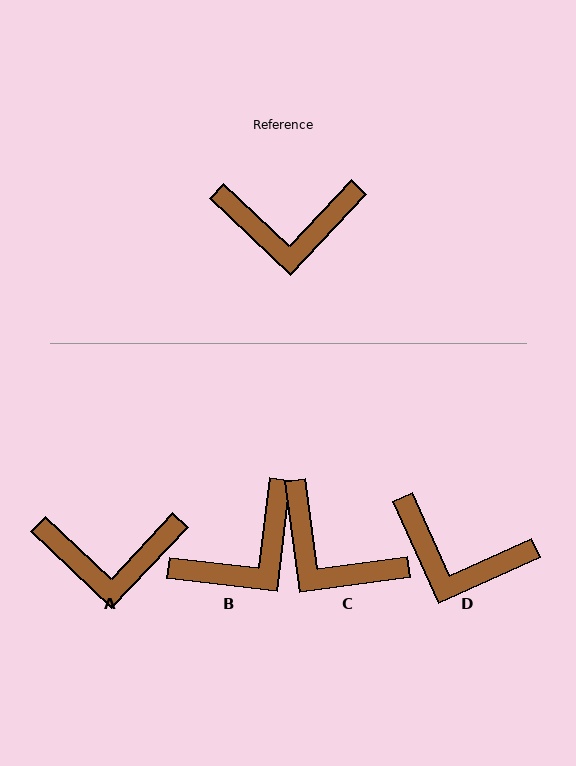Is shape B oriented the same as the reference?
No, it is off by about 37 degrees.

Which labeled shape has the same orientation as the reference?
A.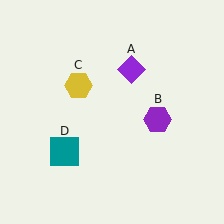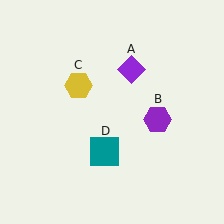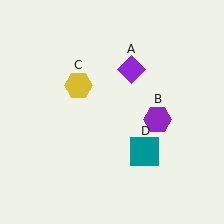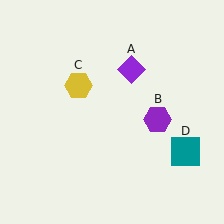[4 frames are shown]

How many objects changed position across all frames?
1 object changed position: teal square (object D).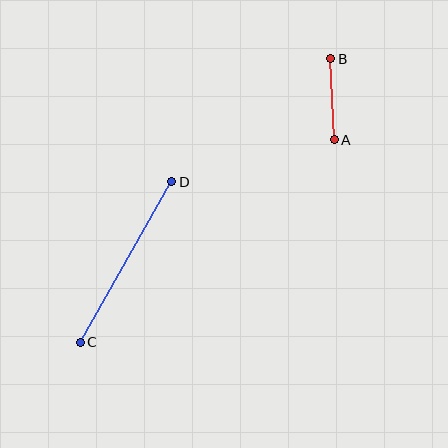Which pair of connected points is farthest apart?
Points C and D are farthest apart.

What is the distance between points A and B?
The distance is approximately 81 pixels.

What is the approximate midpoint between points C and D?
The midpoint is at approximately (126, 262) pixels.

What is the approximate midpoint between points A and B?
The midpoint is at approximately (333, 99) pixels.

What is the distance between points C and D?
The distance is approximately 184 pixels.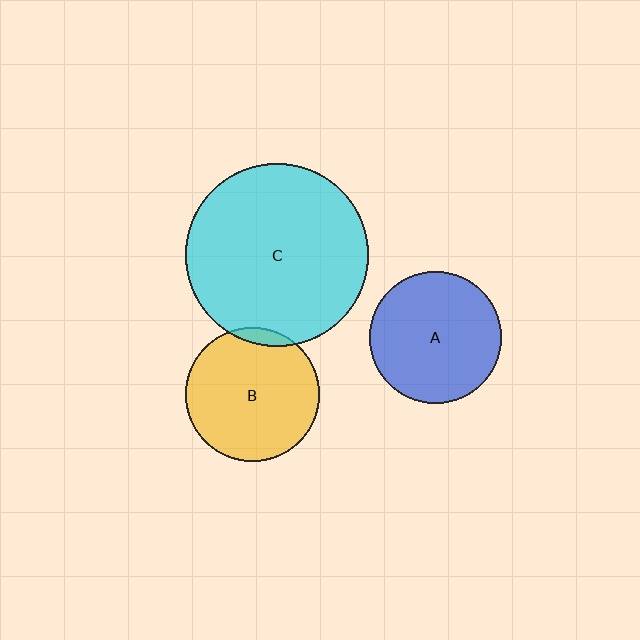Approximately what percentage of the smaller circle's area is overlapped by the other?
Approximately 5%.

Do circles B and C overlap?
Yes.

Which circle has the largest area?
Circle C (cyan).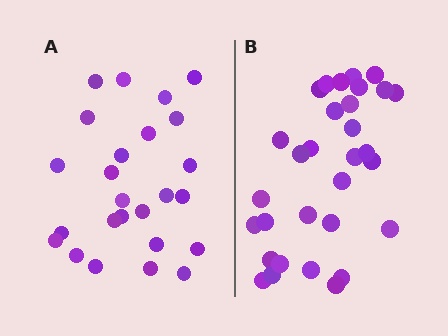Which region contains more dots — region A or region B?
Region B (the right region) has more dots.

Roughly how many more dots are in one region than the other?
Region B has about 6 more dots than region A.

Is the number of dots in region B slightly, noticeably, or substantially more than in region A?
Region B has only slightly more — the two regions are fairly close. The ratio is roughly 1.2 to 1.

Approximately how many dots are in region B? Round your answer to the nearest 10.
About 30 dots. (The exact count is 31, which rounds to 30.)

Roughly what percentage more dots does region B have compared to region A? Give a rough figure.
About 25% more.